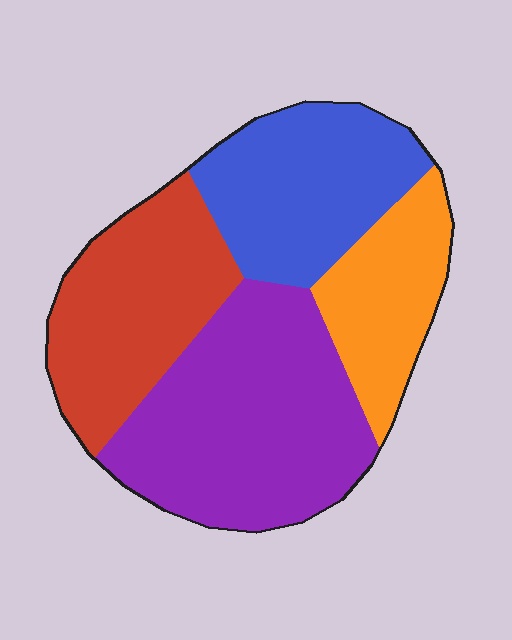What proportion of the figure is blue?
Blue covers 23% of the figure.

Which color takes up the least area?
Orange, at roughly 15%.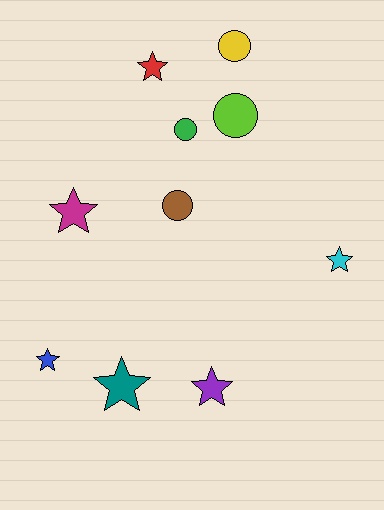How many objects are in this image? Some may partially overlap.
There are 10 objects.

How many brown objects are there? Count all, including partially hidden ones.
There is 1 brown object.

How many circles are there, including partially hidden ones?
There are 4 circles.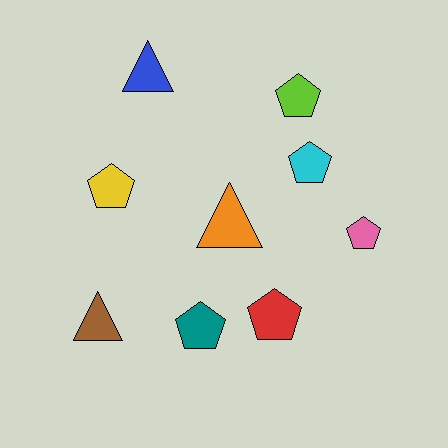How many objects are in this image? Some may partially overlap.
There are 9 objects.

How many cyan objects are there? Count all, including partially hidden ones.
There is 1 cyan object.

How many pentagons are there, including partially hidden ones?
There are 6 pentagons.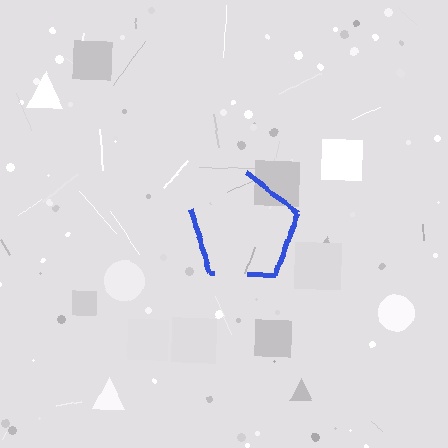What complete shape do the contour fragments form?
The contour fragments form a pentagon.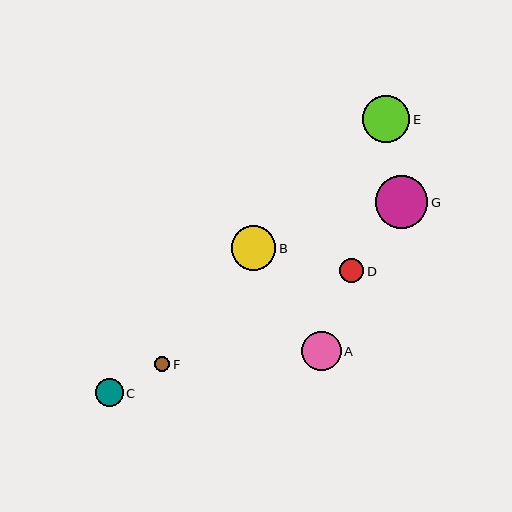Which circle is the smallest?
Circle F is the smallest with a size of approximately 15 pixels.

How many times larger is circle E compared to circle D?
Circle E is approximately 1.9 times the size of circle D.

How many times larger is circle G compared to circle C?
Circle G is approximately 1.9 times the size of circle C.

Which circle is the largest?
Circle G is the largest with a size of approximately 52 pixels.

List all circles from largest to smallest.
From largest to smallest: G, E, B, A, C, D, F.